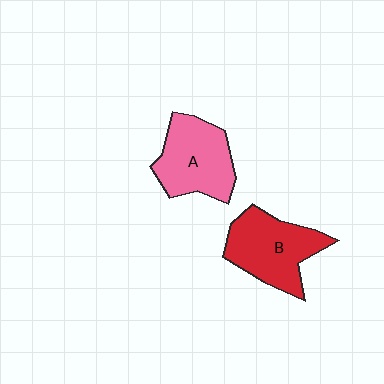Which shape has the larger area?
Shape B (red).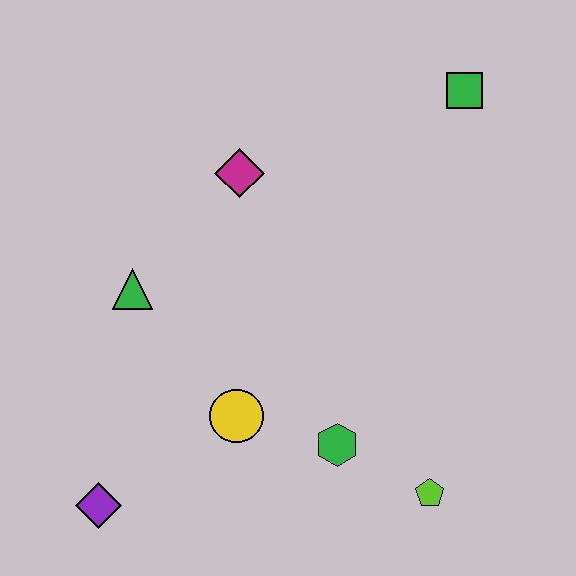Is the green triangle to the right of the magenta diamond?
No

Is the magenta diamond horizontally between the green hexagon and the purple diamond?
Yes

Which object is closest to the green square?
The magenta diamond is closest to the green square.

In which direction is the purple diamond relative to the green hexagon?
The purple diamond is to the left of the green hexagon.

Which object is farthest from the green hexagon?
The green square is farthest from the green hexagon.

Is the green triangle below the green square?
Yes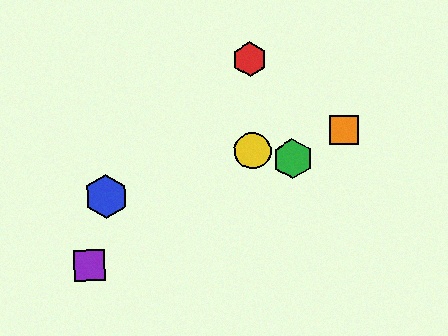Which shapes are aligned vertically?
The red hexagon, the yellow circle are aligned vertically.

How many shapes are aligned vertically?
2 shapes (the red hexagon, the yellow circle) are aligned vertically.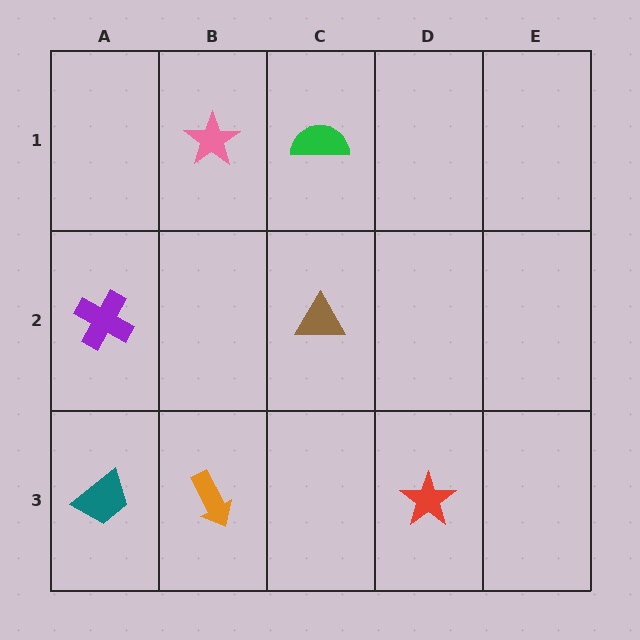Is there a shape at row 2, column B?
No, that cell is empty.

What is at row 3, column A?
A teal trapezoid.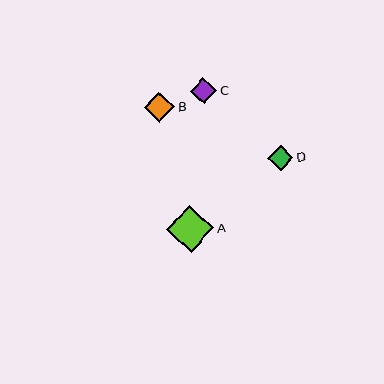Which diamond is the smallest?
Diamond D is the smallest with a size of approximately 25 pixels.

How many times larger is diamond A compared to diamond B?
Diamond A is approximately 1.6 times the size of diamond B.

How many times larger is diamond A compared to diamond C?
Diamond A is approximately 1.8 times the size of diamond C.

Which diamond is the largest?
Diamond A is the largest with a size of approximately 47 pixels.